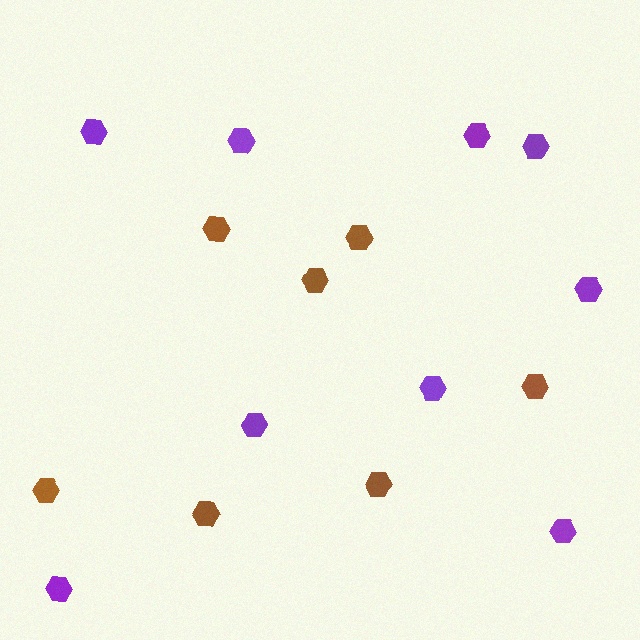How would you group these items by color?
There are 2 groups: one group of purple hexagons (9) and one group of brown hexagons (7).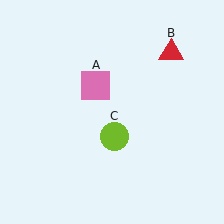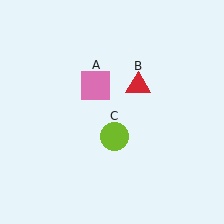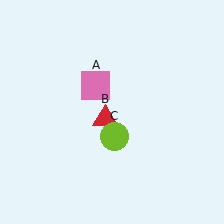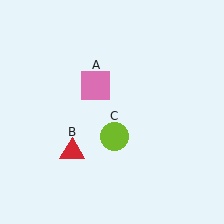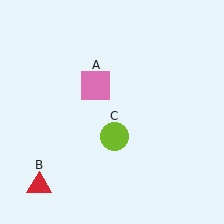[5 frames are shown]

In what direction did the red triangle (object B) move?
The red triangle (object B) moved down and to the left.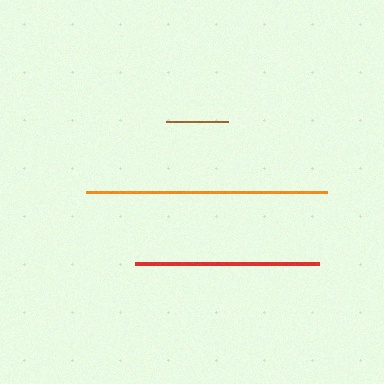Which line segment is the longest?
The orange line is the longest at approximately 242 pixels.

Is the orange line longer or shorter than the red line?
The orange line is longer than the red line.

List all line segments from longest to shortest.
From longest to shortest: orange, red, brown.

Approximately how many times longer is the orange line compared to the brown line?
The orange line is approximately 3.9 times the length of the brown line.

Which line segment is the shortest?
The brown line is the shortest at approximately 62 pixels.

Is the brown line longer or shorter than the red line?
The red line is longer than the brown line.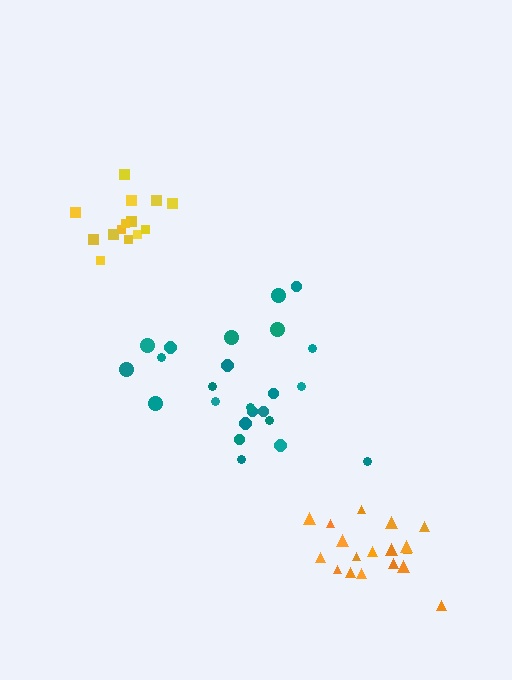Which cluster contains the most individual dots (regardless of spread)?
Teal (24).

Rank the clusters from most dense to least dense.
yellow, orange, teal.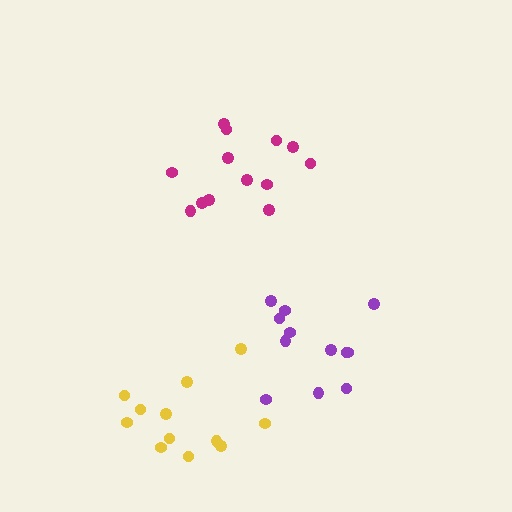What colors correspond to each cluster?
The clusters are colored: magenta, yellow, purple.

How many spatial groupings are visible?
There are 3 spatial groupings.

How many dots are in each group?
Group 1: 13 dots, Group 2: 12 dots, Group 3: 12 dots (37 total).